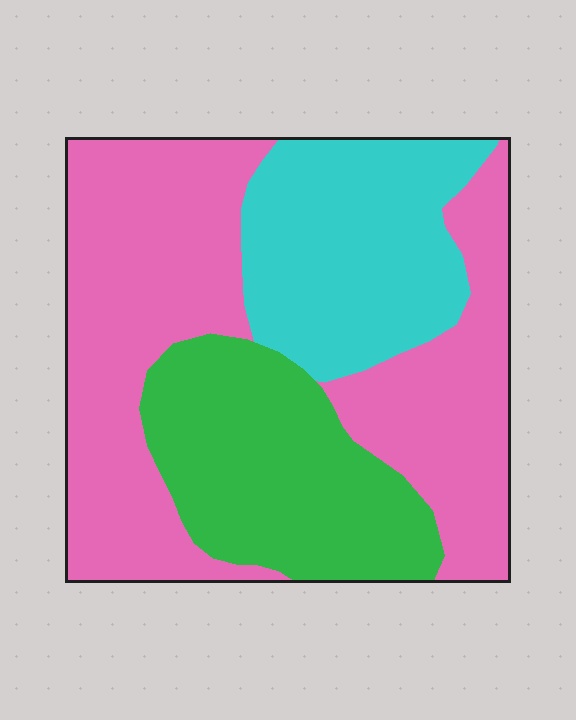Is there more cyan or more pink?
Pink.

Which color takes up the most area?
Pink, at roughly 50%.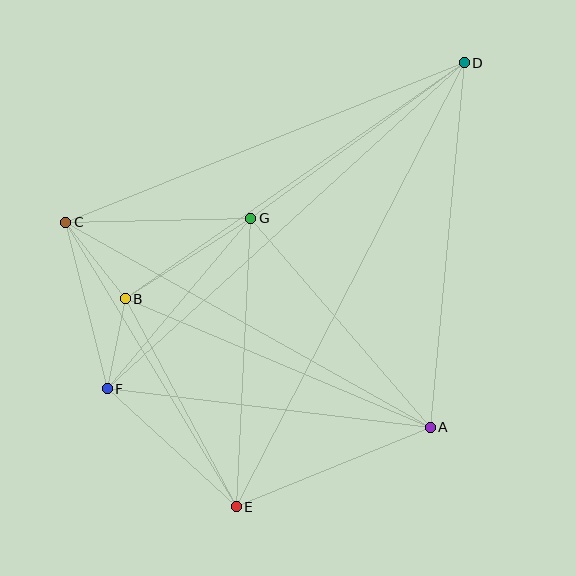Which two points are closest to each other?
Points B and F are closest to each other.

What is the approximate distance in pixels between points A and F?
The distance between A and F is approximately 325 pixels.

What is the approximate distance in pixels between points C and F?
The distance between C and F is approximately 172 pixels.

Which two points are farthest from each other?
Points D and E are farthest from each other.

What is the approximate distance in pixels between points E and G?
The distance between E and G is approximately 289 pixels.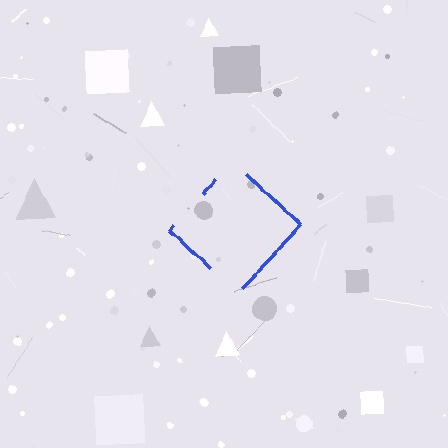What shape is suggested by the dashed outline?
The dashed outline suggests a diamond.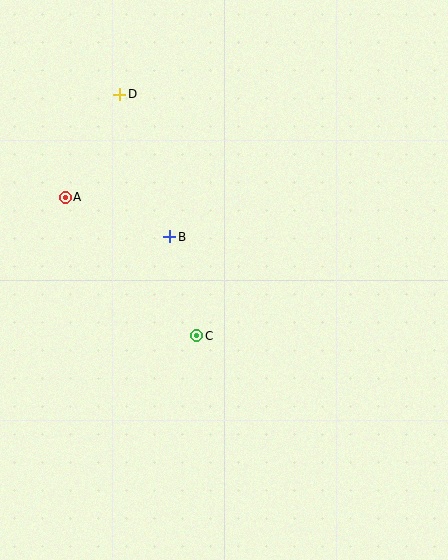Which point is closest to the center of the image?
Point C at (197, 336) is closest to the center.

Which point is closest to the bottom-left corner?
Point C is closest to the bottom-left corner.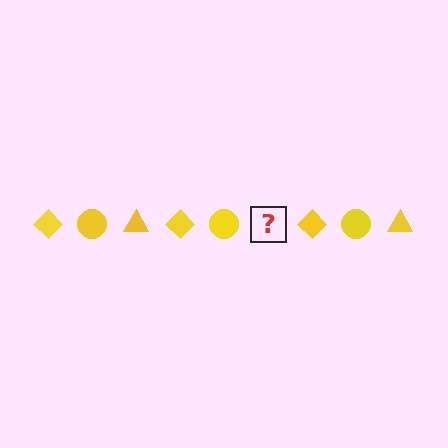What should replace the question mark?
The question mark should be replaced with a yellow triangle.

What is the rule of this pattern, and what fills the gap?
The rule is that the pattern cycles through diamond, circle, triangle shapes in yellow. The gap should be filled with a yellow triangle.